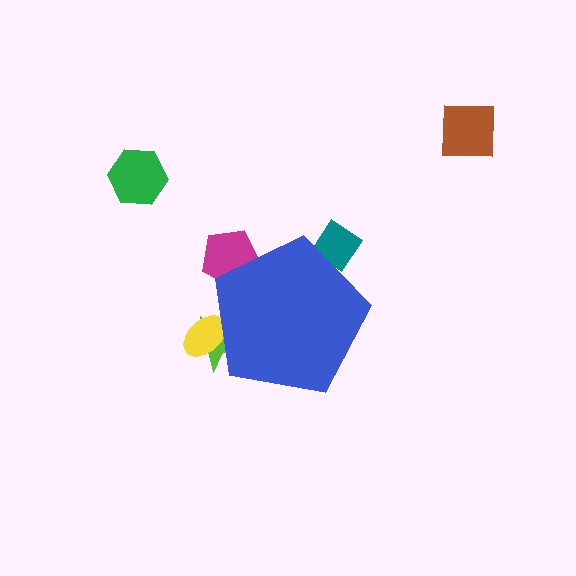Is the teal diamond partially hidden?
Yes, the teal diamond is partially hidden behind the blue pentagon.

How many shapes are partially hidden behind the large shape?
4 shapes are partially hidden.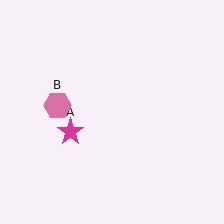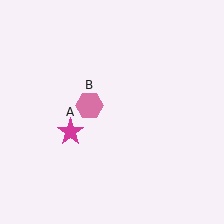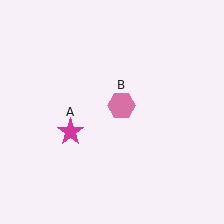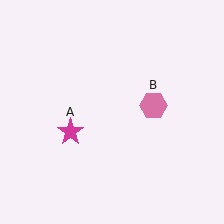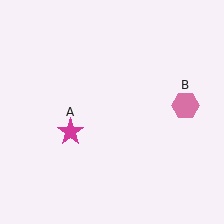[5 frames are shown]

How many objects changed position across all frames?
1 object changed position: pink hexagon (object B).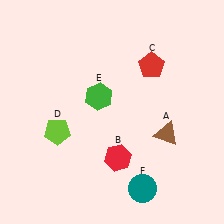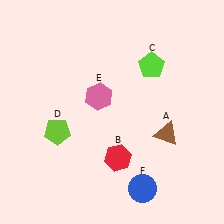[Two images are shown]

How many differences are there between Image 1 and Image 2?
There are 3 differences between the two images.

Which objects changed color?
C changed from red to lime. E changed from green to pink. F changed from teal to blue.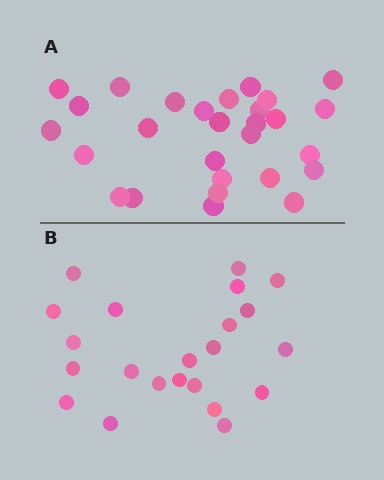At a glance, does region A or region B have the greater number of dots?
Region A (the top region) has more dots.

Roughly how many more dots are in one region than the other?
Region A has about 6 more dots than region B.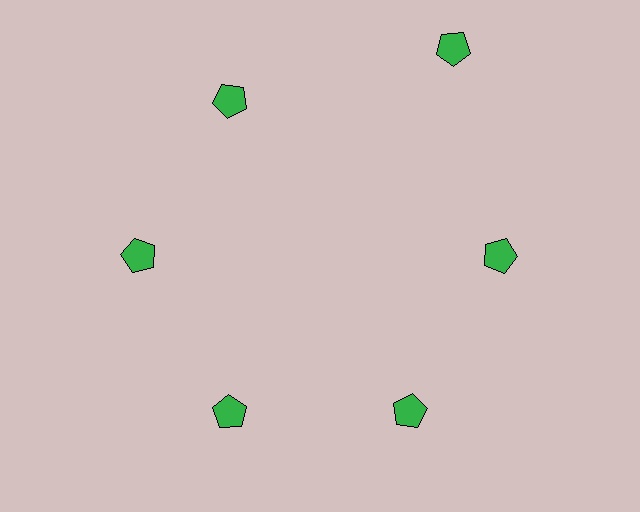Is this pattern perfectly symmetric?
No. The 6 green pentagons are arranged in a ring, but one element near the 1 o'clock position is pushed outward from the center, breaking the 6-fold rotational symmetry.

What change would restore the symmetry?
The symmetry would be restored by moving it inward, back onto the ring so that all 6 pentagons sit at equal angles and equal distance from the center.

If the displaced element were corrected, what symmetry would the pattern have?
It would have 6-fold rotational symmetry — the pattern would map onto itself every 60 degrees.